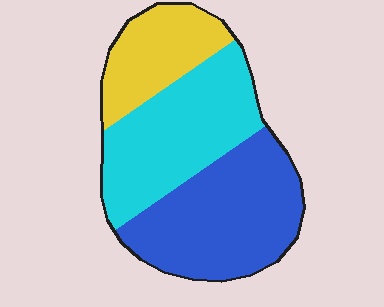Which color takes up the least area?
Yellow, at roughly 20%.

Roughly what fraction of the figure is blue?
Blue takes up about two fifths (2/5) of the figure.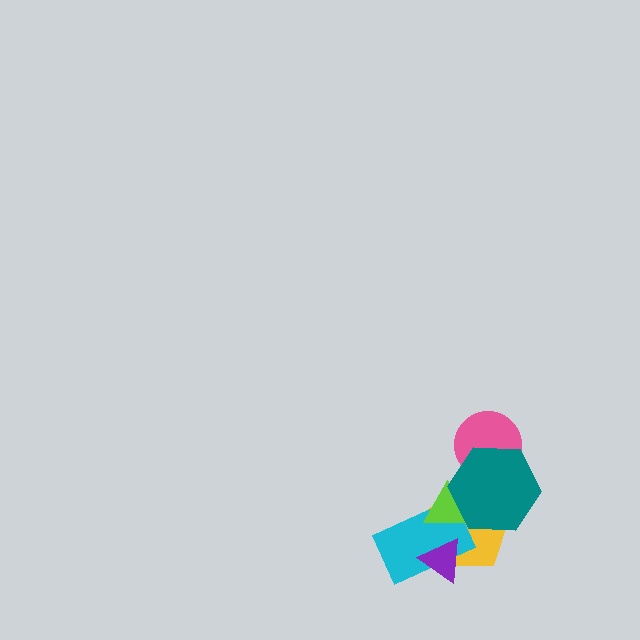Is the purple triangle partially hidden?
No, no other shape covers it.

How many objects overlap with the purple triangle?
2 objects overlap with the purple triangle.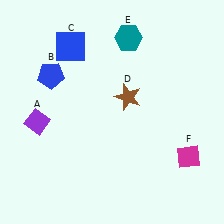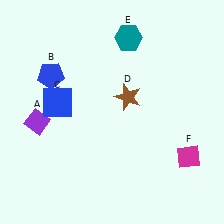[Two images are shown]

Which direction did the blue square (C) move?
The blue square (C) moved down.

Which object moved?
The blue square (C) moved down.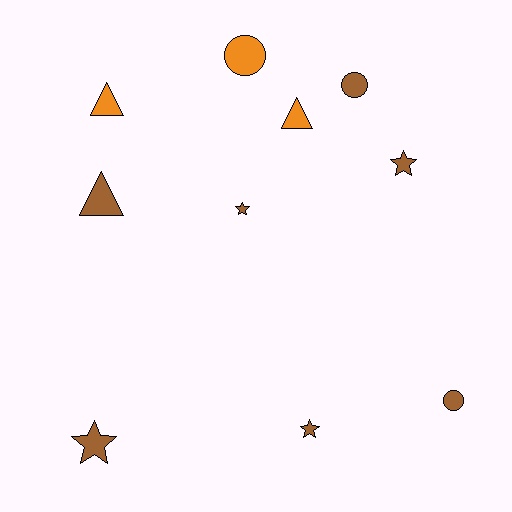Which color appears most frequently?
Brown, with 7 objects.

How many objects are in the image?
There are 10 objects.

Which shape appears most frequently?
Star, with 4 objects.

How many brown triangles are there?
There is 1 brown triangle.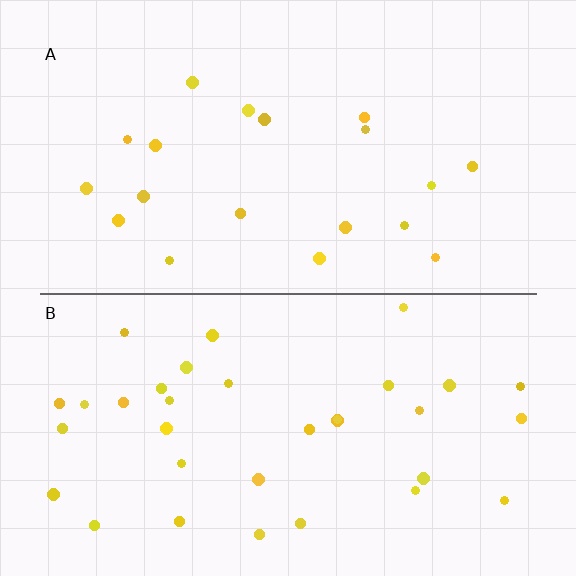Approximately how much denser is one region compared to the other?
Approximately 1.7× — region B over region A.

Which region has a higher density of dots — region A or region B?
B (the bottom).